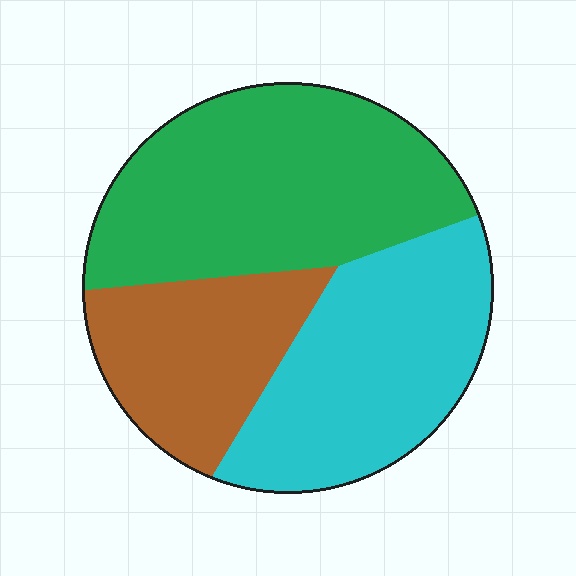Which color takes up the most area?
Green, at roughly 45%.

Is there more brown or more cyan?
Cyan.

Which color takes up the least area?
Brown, at roughly 25%.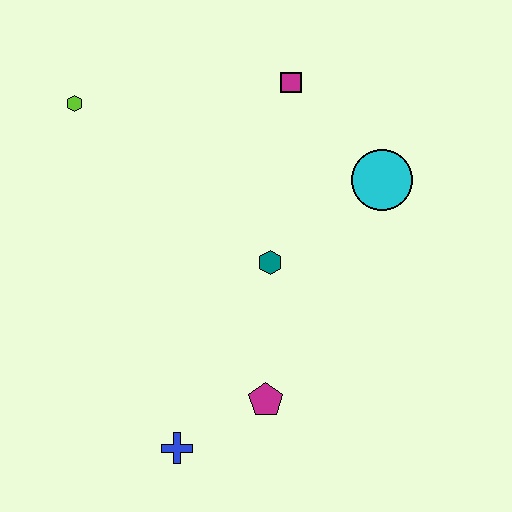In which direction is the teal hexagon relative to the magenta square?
The teal hexagon is below the magenta square.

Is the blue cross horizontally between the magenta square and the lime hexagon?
Yes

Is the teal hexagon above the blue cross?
Yes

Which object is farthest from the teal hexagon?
The lime hexagon is farthest from the teal hexagon.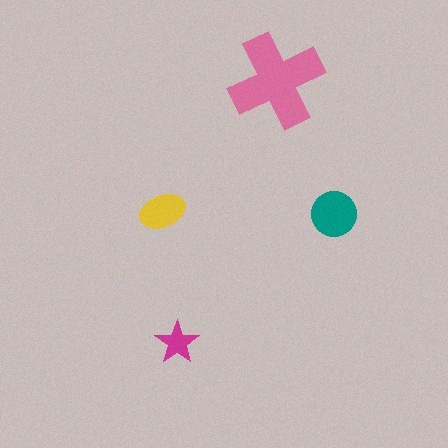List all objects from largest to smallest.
The pink cross, the teal circle, the yellow ellipse, the magenta star.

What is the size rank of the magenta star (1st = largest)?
4th.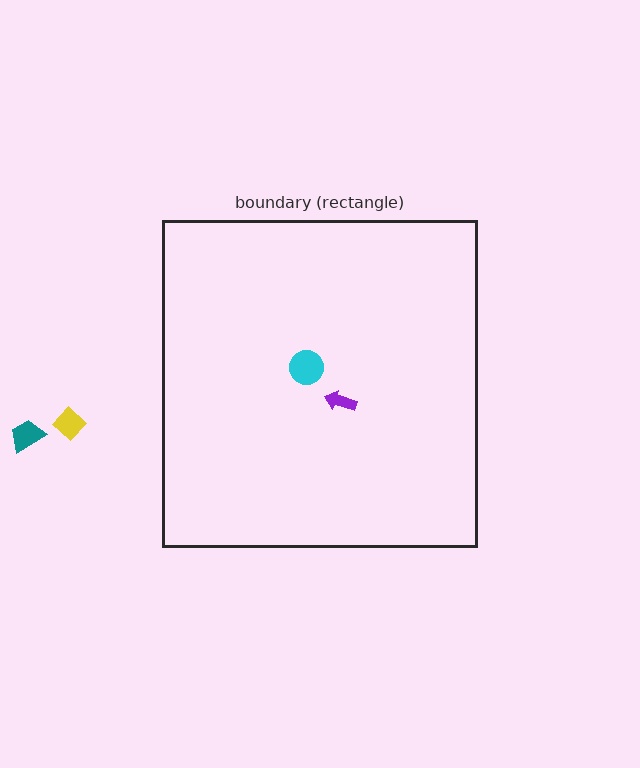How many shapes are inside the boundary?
2 inside, 2 outside.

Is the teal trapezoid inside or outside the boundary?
Outside.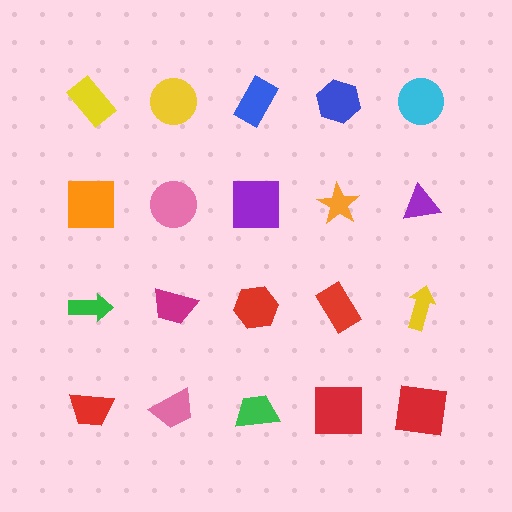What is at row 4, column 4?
A red square.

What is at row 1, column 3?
A blue rectangle.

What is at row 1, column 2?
A yellow circle.